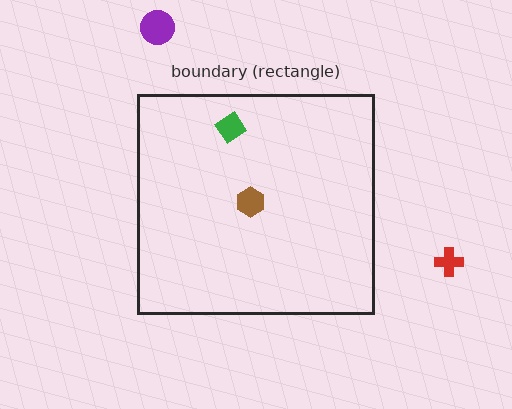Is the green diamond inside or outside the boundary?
Inside.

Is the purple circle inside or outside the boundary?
Outside.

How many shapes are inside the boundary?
2 inside, 2 outside.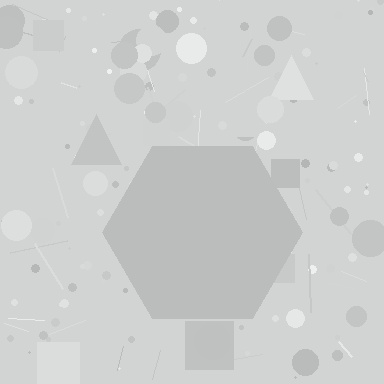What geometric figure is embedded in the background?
A hexagon is embedded in the background.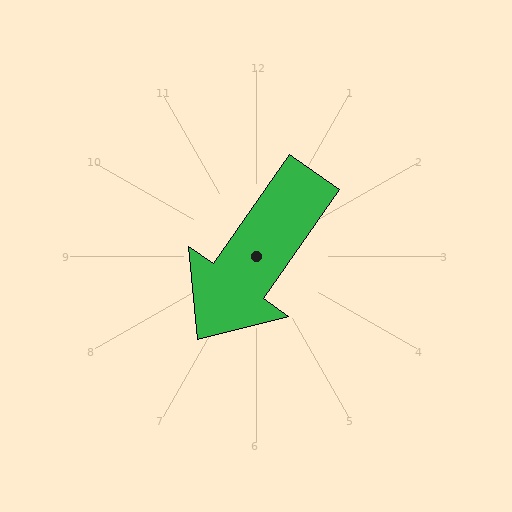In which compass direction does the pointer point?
Southwest.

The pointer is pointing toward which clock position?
Roughly 7 o'clock.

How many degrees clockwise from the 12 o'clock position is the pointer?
Approximately 215 degrees.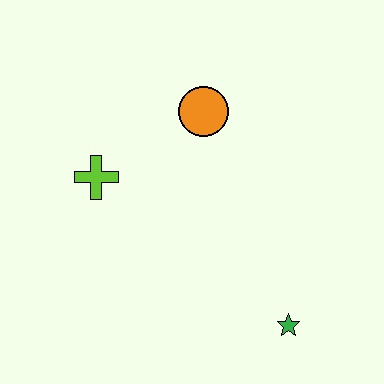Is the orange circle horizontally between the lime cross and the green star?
Yes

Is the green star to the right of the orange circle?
Yes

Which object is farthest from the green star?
The lime cross is farthest from the green star.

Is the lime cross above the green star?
Yes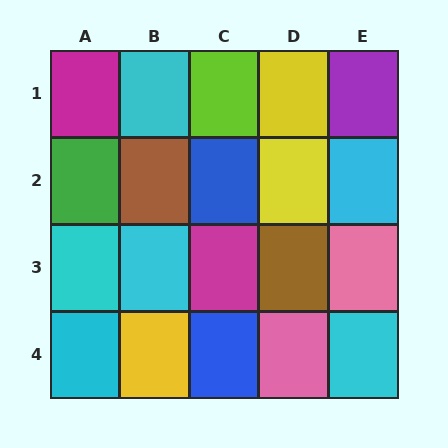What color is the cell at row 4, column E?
Cyan.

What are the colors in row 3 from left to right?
Cyan, cyan, magenta, brown, pink.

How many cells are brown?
2 cells are brown.